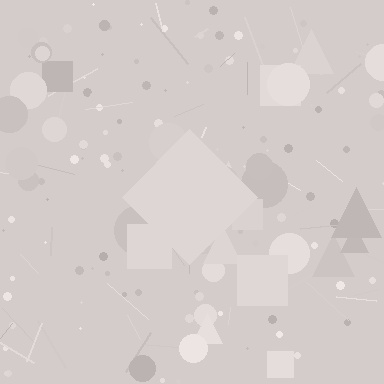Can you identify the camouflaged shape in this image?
The camouflaged shape is a diamond.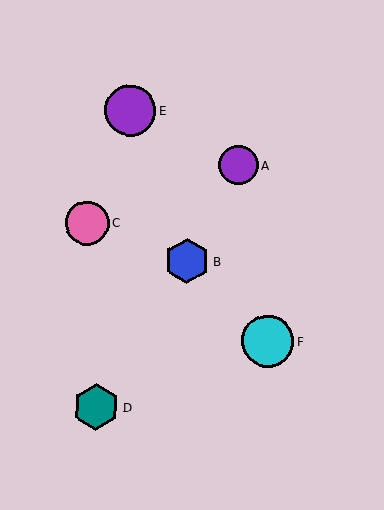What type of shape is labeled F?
Shape F is a cyan circle.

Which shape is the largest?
The cyan circle (labeled F) is the largest.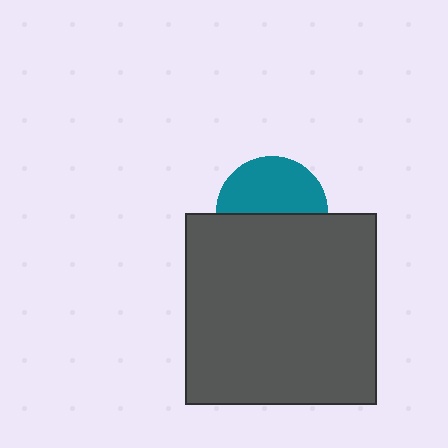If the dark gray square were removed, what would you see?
You would see the complete teal circle.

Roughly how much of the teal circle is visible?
About half of it is visible (roughly 52%).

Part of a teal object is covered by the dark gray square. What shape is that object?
It is a circle.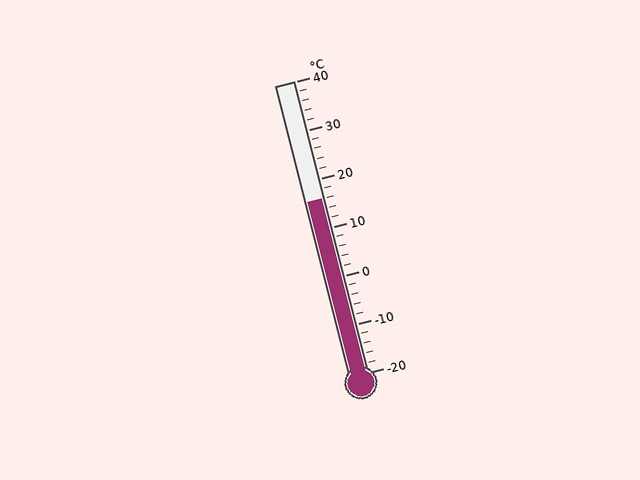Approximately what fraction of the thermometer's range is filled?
The thermometer is filled to approximately 60% of its range.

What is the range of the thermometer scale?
The thermometer scale ranges from -20°C to 40°C.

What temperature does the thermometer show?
The thermometer shows approximately 16°C.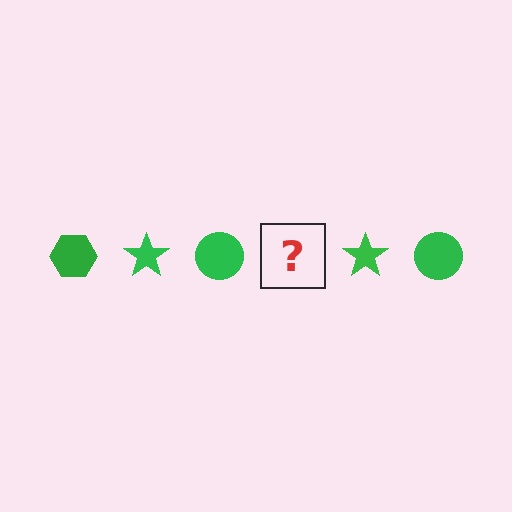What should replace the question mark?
The question mark should be replaced with a green hexagon.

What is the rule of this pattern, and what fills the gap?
The rule is that the pattern cycles through hexagon, star, circle shapes in green. The gap should be filled with a green hexagon.